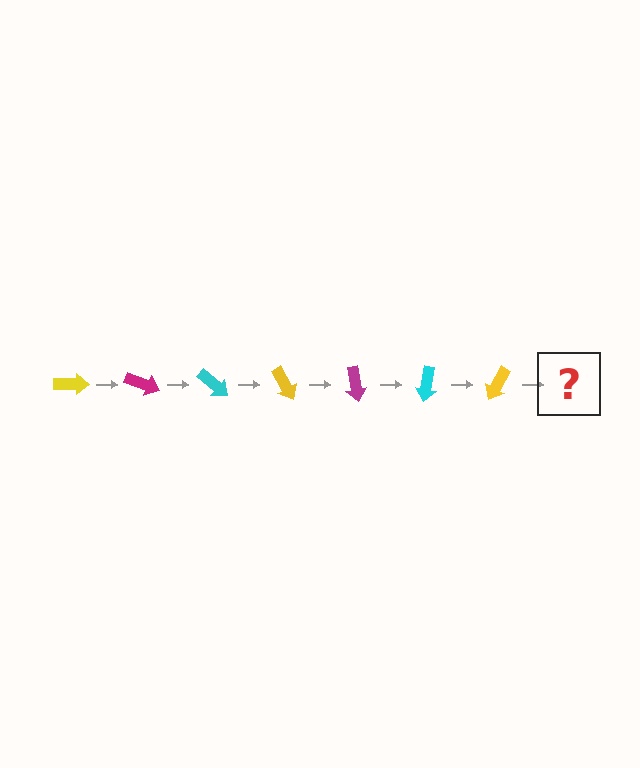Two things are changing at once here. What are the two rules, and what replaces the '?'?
The two rules are that it rotates 20 degrees each step and the color cycles through yellow, magenta, and cyan. The '?' should be a magenta arrow, rotated 140 degrees from the start.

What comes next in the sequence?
The next element should be a magenta arrow, rotated 140 degrees from the start.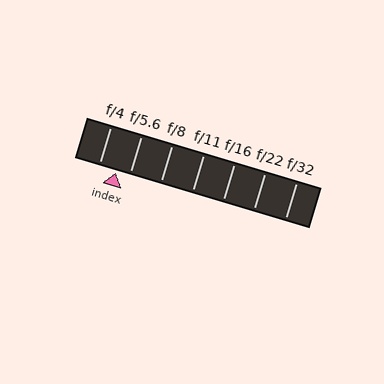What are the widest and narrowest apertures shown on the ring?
The widest aperture shown is f/4 and the narrowest is f/32.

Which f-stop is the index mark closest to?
The index mark is closest to f/5.6.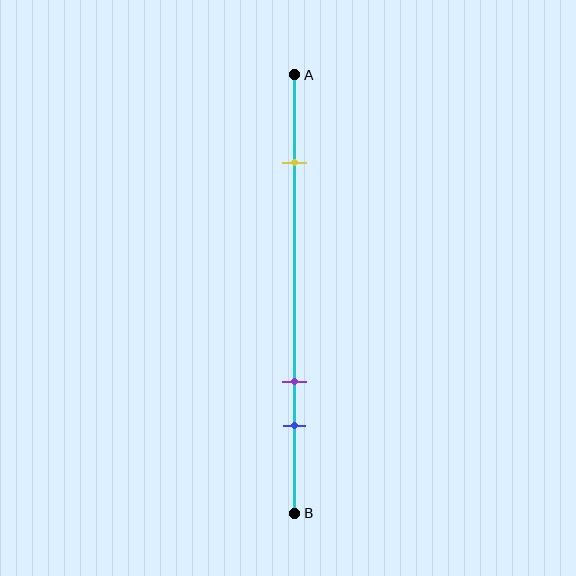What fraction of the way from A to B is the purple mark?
The purple mark is approximately 70% (0.7) of the way from A to B.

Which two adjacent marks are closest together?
The purple and blue marks are the closest adjacent pair.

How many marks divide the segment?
There are 3 marks dividing the segment.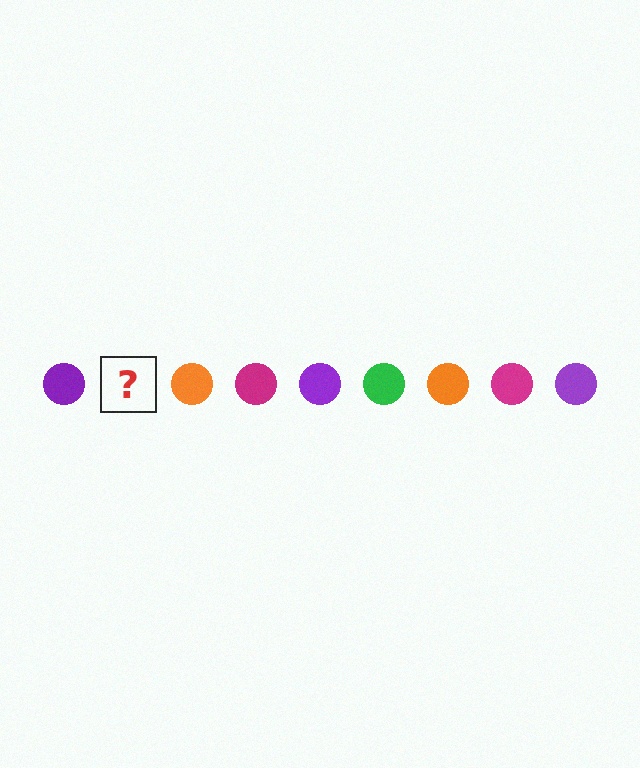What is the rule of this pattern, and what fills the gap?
The rule is that the pattern cycles through purple, green, orange, magenta circles. The gap should be filled with a green circle.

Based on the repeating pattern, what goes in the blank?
The blank should be a green circle.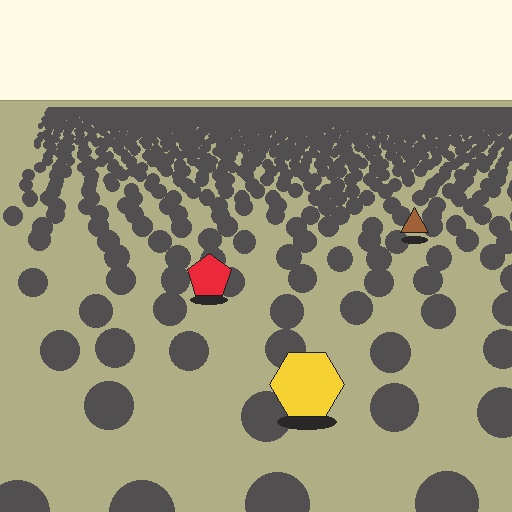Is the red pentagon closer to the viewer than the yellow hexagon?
No. The yellow hexagon is closer — you can tell from the texture gradient: the ground texture is coarser near it.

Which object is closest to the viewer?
The yellow hexagon is closest. The texture marks near it are larger and more spread out.